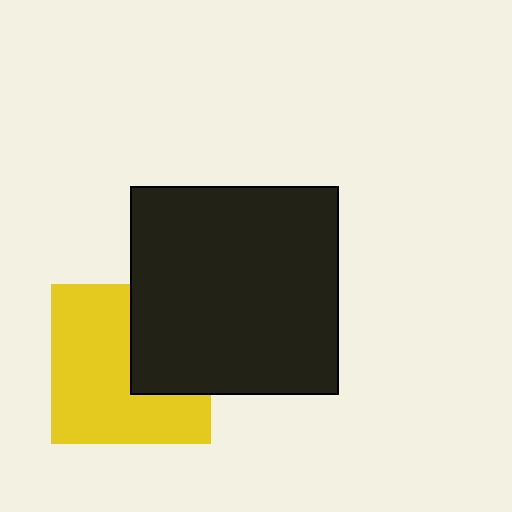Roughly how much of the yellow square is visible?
About half of it is visible (roughly 64%).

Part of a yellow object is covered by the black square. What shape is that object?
It is a square.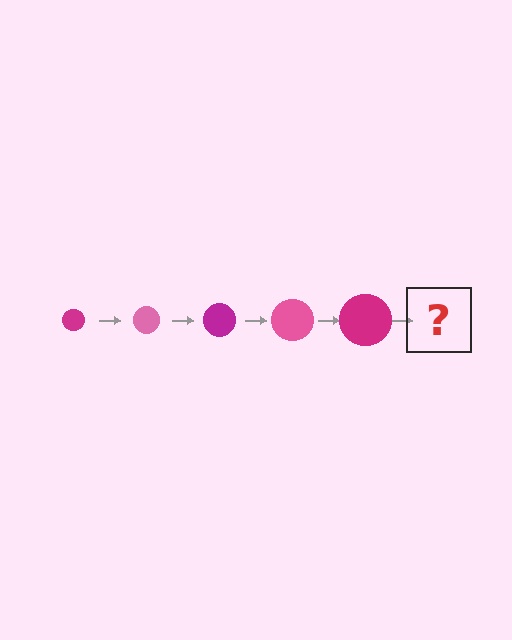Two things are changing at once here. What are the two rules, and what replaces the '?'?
The two rules are that the circle grows larger each step and the color cycles through magenta and pink. The '?' should be a pink circle, larger than the previous one.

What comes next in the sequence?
The next element should be a pink circle, larger than the previous one.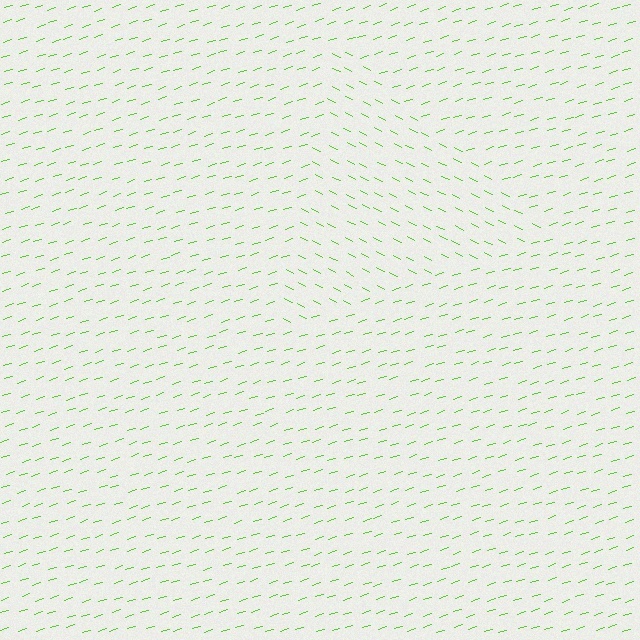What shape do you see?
I see a triangle.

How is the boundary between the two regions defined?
The boundary is defined purely by a change in line orientation (approximately 45 degrees difference). All lines are the same color and thickness.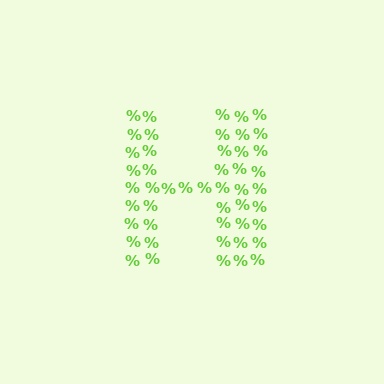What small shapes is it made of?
It is made of small percent signs.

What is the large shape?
The large shape is the letter H.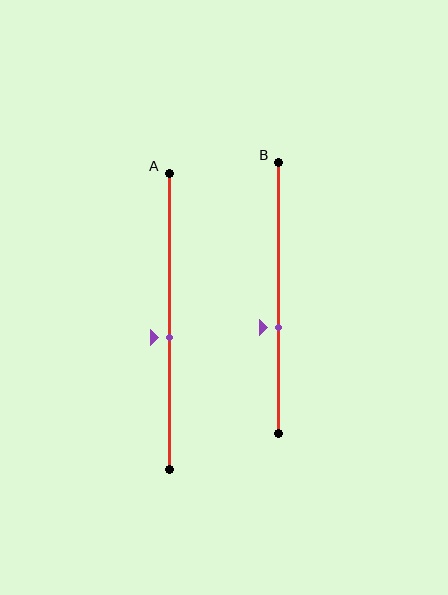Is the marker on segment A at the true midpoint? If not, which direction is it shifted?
No, the marker on segment A is shifted downward by about 6% of the segment length.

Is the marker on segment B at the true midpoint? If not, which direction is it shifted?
No, the marker on segment B is shifted downward by about 11% of the segment length.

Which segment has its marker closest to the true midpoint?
Segment A has its marker closest to the true midpoint.